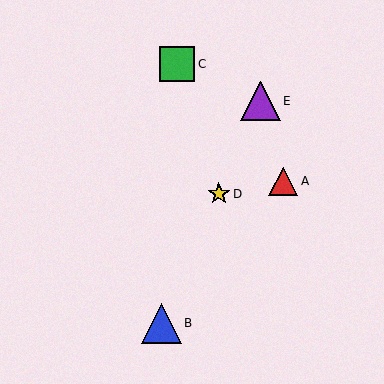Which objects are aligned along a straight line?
Objects B, D, E are aligned along a straight line.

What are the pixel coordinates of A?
Object A is at (283, 181).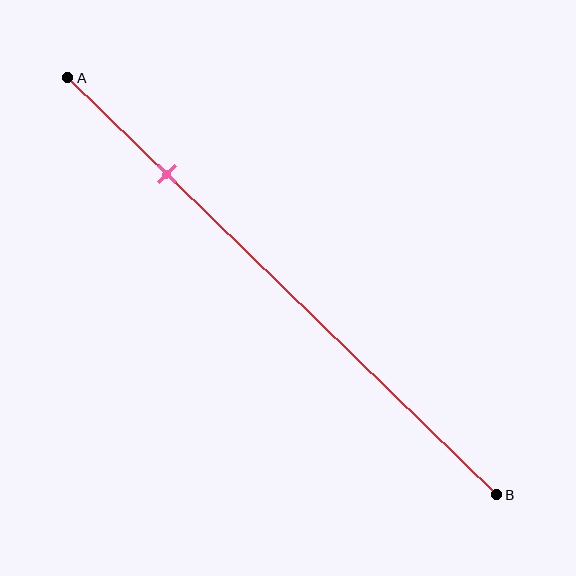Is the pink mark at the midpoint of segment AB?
No, the mark is at about 25% from A, not at the 50% midpoint.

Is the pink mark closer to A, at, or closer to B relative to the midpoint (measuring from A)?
The pink mark is closer to point A than the midpoint of segment AB.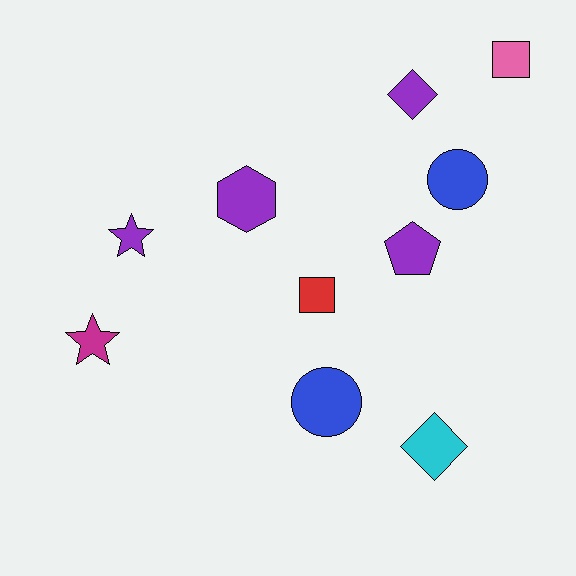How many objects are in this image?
There are 10 objects.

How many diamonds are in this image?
There are 2 diamonds.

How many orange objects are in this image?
There are no orange objects.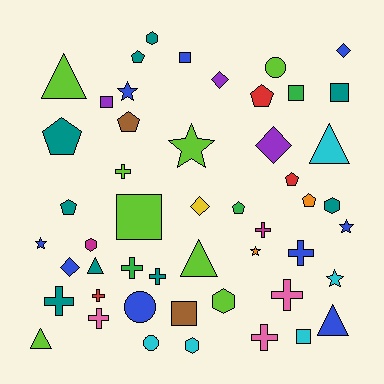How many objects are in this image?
There are 50 objects.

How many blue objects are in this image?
There are 9 blue objects.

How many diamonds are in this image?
There are 5 diamonds.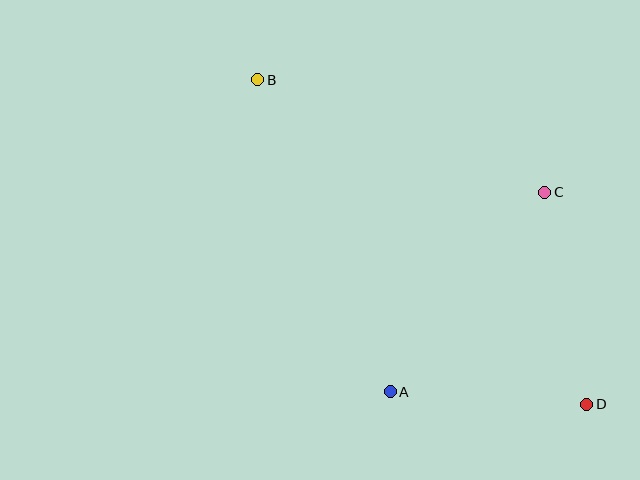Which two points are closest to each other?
Points A and D are closest to each other.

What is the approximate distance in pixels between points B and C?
The distance between B and C is approximately 308 pixels.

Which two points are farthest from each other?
Points B and D are farthest from each other.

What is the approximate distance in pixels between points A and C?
The distance between A and C is approximately 252 pixels.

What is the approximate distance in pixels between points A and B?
The distance between A and B is approximately 339 pixels.